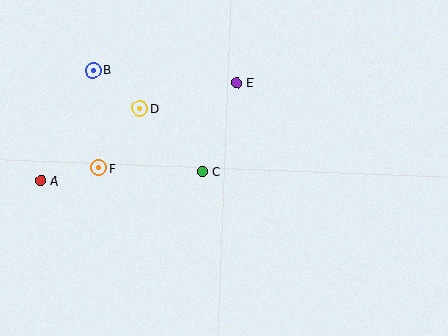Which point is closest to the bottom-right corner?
Point C is closest to the bottom-right corner.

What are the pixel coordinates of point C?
Point C is at (202, 172).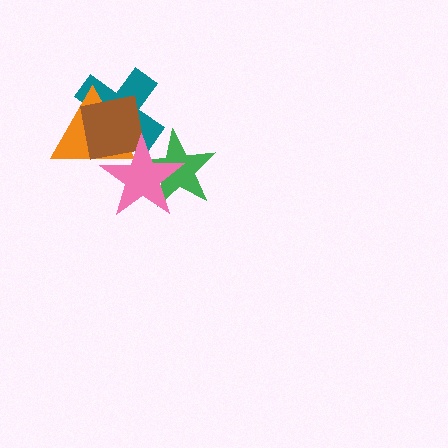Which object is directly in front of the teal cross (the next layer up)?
The orange triangle is directly in front of the teal cross.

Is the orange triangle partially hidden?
Yes, it is partially covered by another shape.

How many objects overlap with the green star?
1 object overlaps with the green star.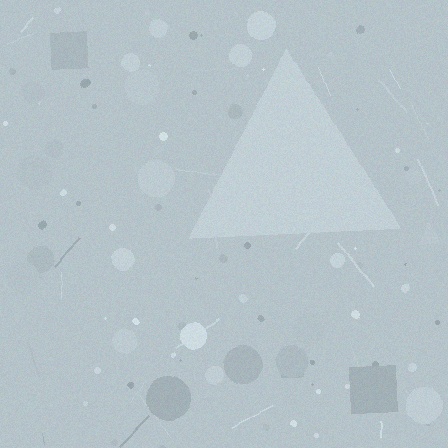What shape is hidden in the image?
A triangle is hidden in the image.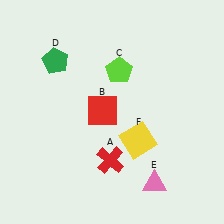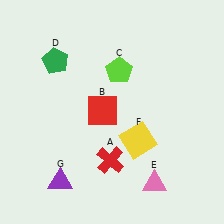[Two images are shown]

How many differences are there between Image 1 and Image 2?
There is 1 difference between the two images.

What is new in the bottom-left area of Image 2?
A purple triangle (G) was added in the bottom-left area of Image 2.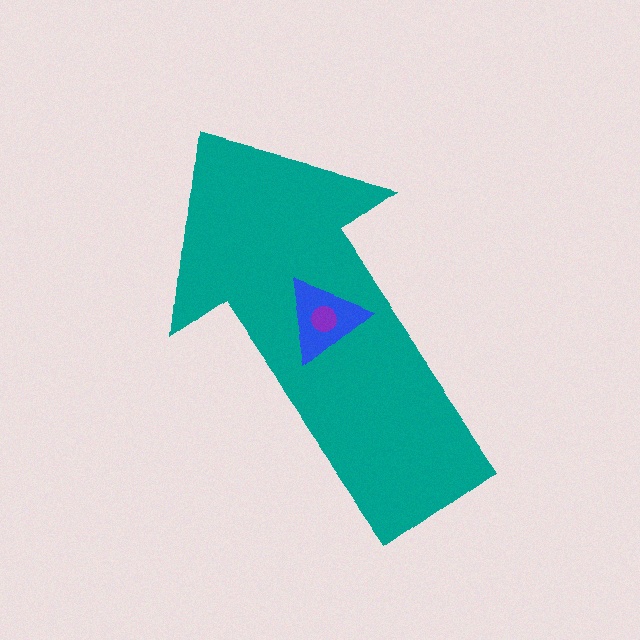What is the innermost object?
The purple circle.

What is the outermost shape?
The teal arrow.